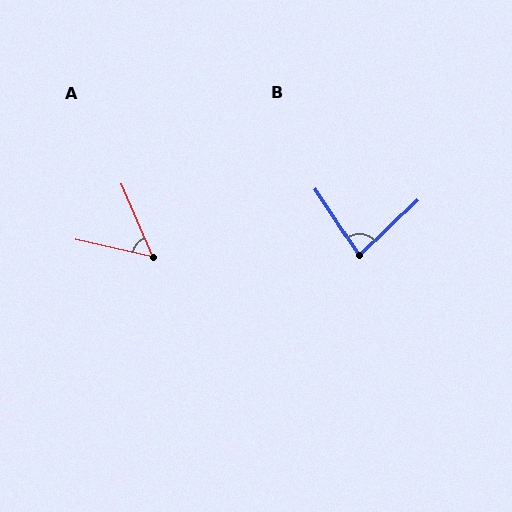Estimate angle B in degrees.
Approximately 80 degrees.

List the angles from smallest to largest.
A (54°), B (80°).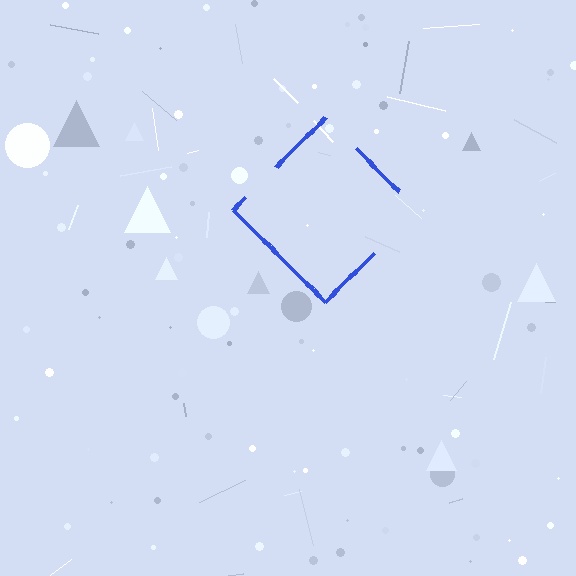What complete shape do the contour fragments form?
The contour fragments form a diamond.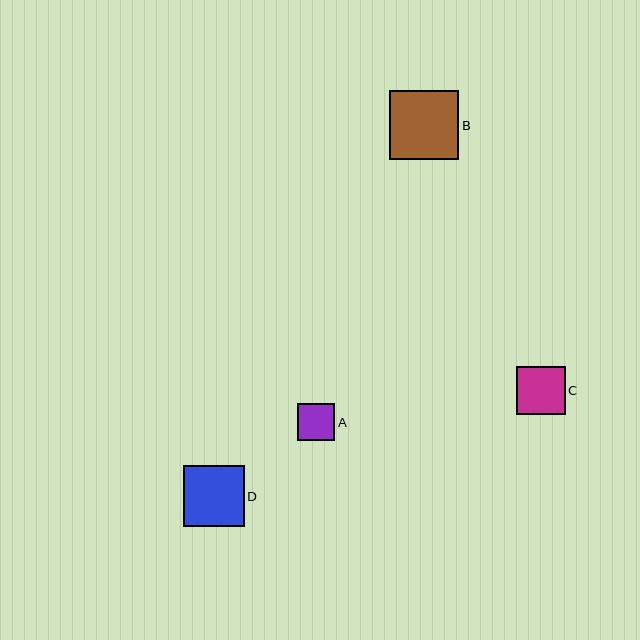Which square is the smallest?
Square A is the smallest with a size of approximately 37 pixels.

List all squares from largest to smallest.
From largest to smallest: B, D, C, A.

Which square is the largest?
Square B is the largest with a size of approximately 69 pixels.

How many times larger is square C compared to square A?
Square C is approximately 1.3 times the size of square A.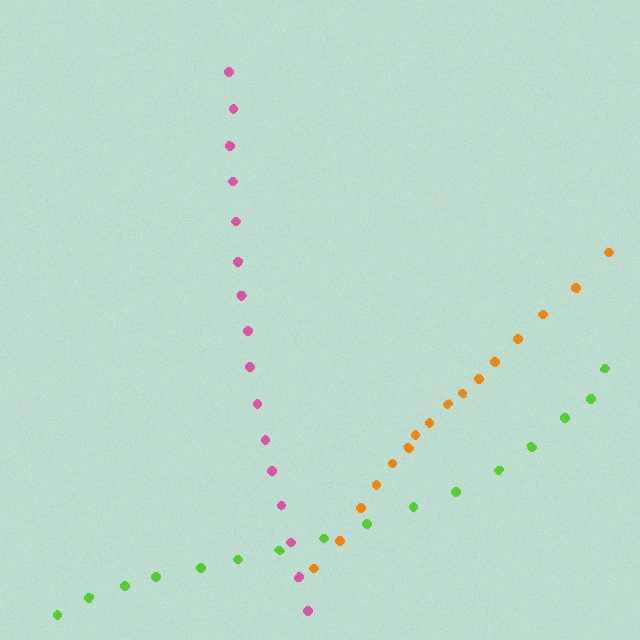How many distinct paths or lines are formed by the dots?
There are 3 distinct paths.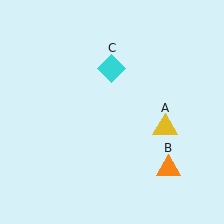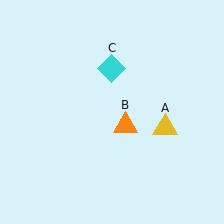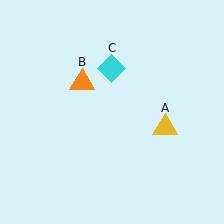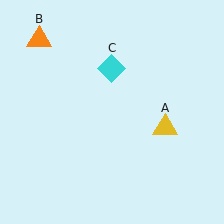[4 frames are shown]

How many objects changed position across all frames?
1 object changed position: orange triangle (object B).